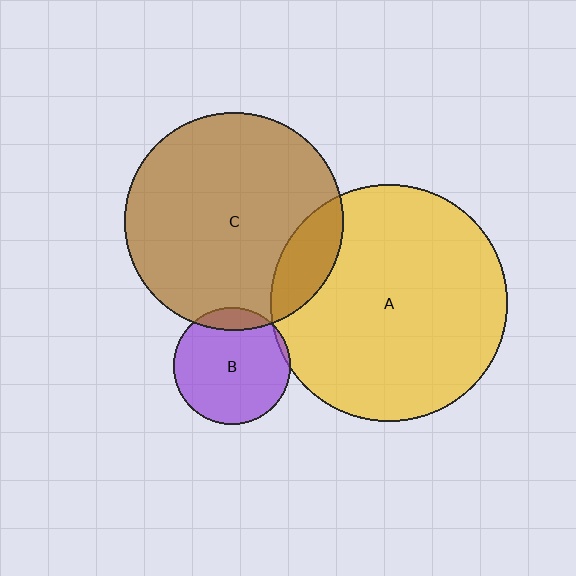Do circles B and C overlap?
Yes.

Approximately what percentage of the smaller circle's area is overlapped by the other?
Approximately 10%.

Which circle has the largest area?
Circle A (yellow).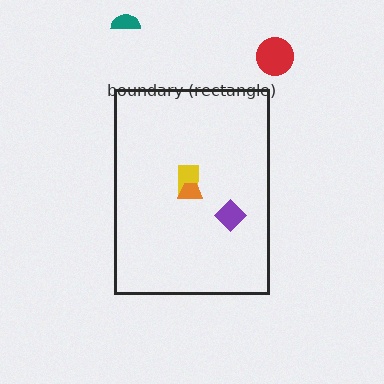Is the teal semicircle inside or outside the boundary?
Outside.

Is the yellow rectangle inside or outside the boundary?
Inside.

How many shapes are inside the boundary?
3 inside, 2 outside.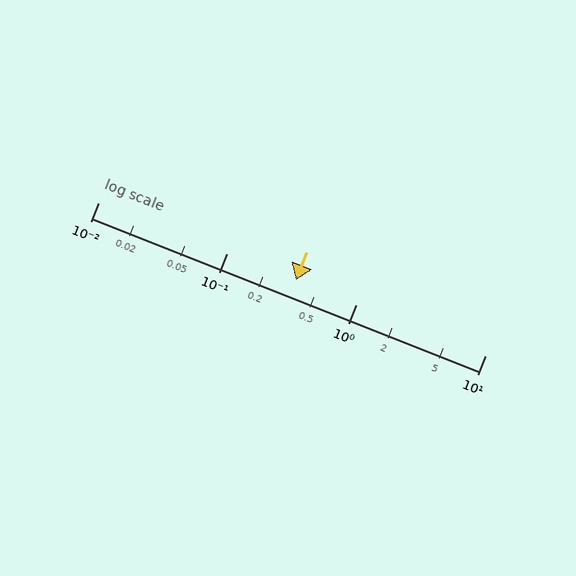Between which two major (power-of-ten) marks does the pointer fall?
The pointer is between 0.1 and 1.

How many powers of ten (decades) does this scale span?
The scale spans 3 decades, from 0.01 to 10.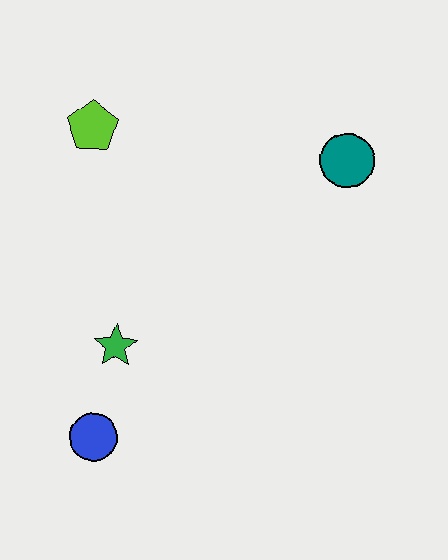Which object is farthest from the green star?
The teal circle is farthest from the green star.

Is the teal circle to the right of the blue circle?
Yes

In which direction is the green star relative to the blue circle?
The green star is above the blue circle.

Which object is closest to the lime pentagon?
The green star is closest to the lime pentagon.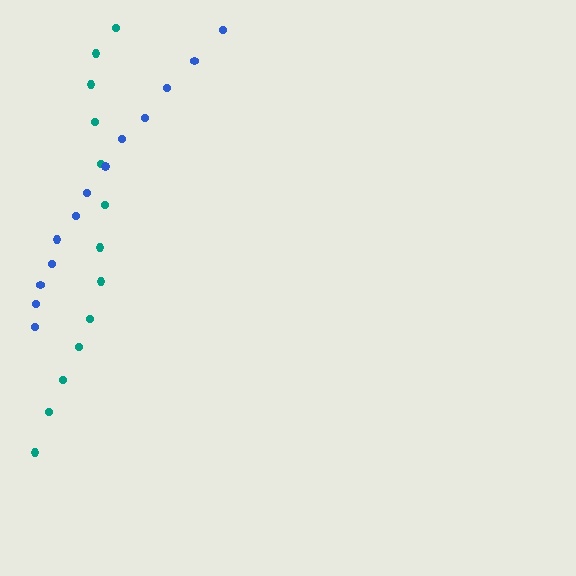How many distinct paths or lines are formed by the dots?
There are 2 distinct paths.